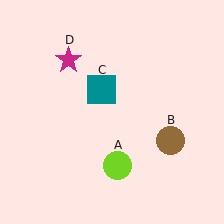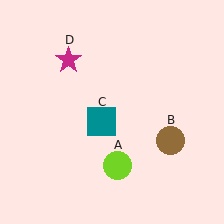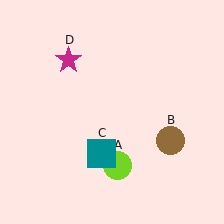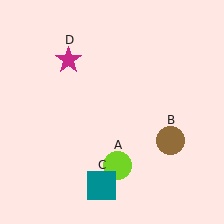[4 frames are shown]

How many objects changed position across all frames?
1 object changed position: teal square (object C).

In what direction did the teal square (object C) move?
The teal square (object C) moved down.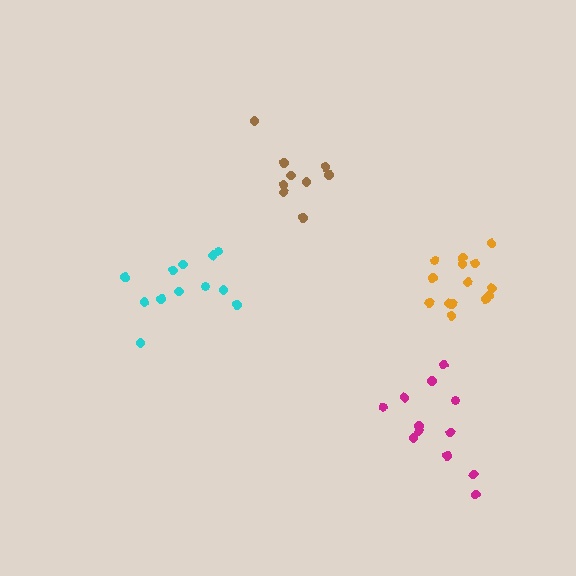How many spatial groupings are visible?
There are 4 spatial groupings.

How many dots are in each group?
Group 1: 9 dots, Group 2: 12 dots, Group 3: 15 dots, Group 4: 12 dots (48 total).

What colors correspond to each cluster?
The clusters are colored: brown, magenta, orange, cyan.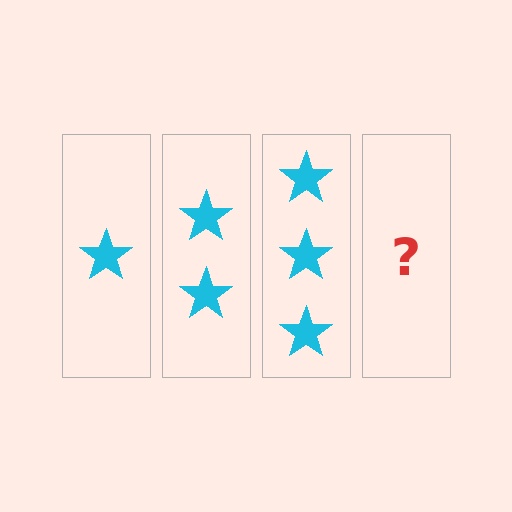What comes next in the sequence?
The next element should be 4 stars.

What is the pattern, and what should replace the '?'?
The pattern is that each step adds one more star. The '?' should be 4 stars.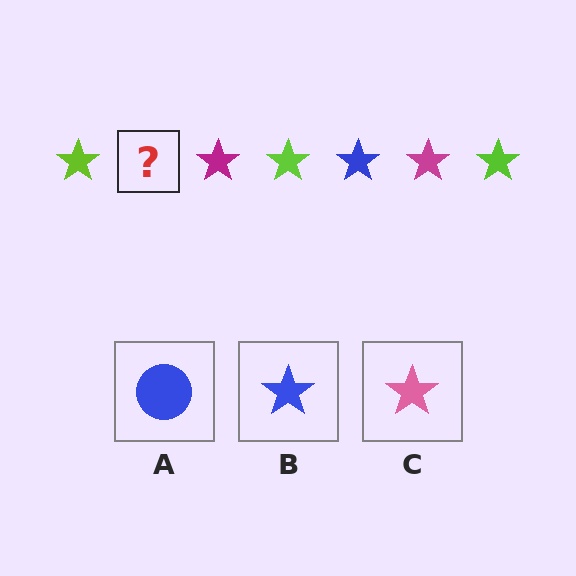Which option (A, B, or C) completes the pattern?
B.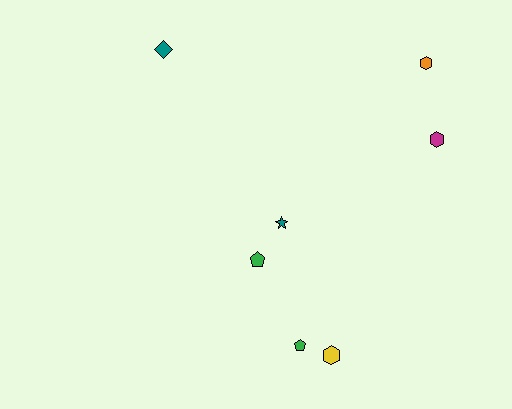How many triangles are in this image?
There are no triangles.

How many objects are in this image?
There are 7 objects.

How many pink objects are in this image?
There are no pink objects.